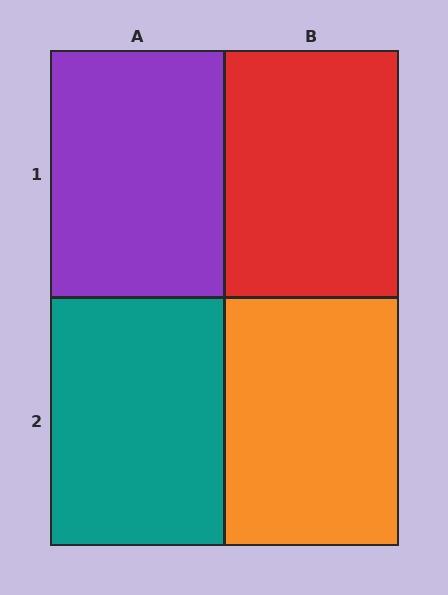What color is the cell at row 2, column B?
Orange.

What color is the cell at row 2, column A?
Teal.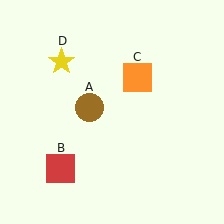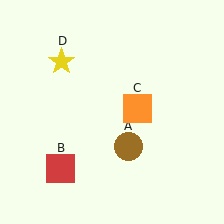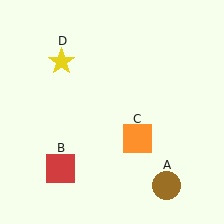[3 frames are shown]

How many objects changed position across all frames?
2 objects changed position: brown circle (object A), orange square (object C).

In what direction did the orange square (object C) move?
The orange square (object C) moved down.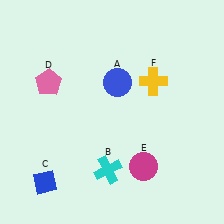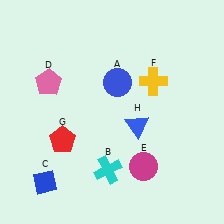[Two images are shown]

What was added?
A red pentagon (G), a blue triangle (H) were added in Image 2.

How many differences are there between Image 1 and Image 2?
There are 2 differences between the two images.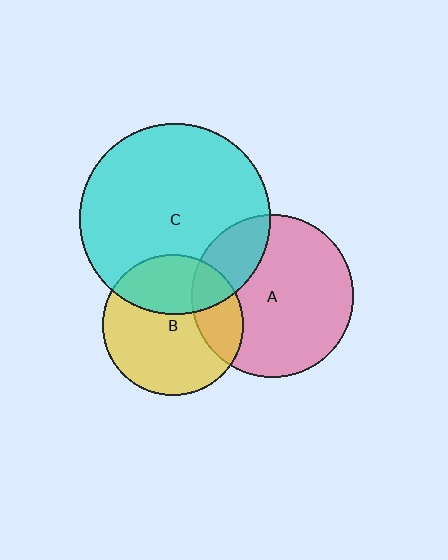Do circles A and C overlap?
Yes.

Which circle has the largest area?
Circle C (cyan).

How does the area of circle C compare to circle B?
Approximately 1.8 times.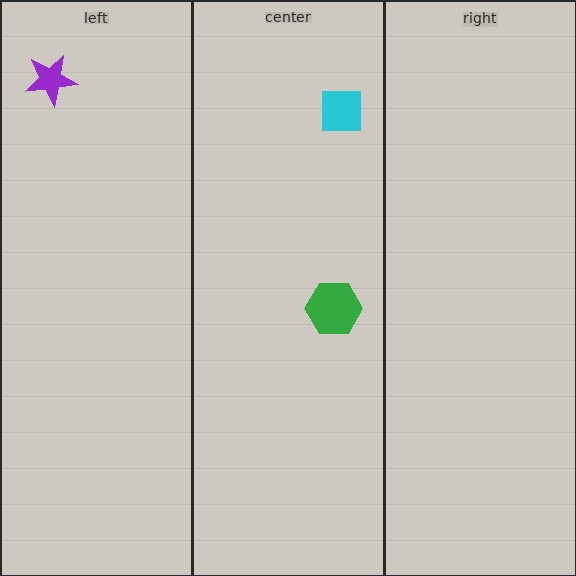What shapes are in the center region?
The cyan square, the green hexagon.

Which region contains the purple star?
The left region.